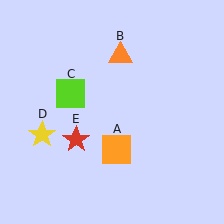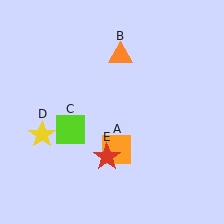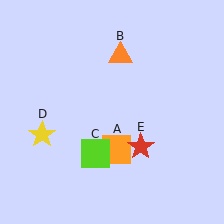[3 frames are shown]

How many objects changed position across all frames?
2 objects changed position: lime square (object C), red star (object E).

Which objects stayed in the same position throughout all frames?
Orange square (object A) and orange triangle (object B) and yellow star (object D) remained stationary.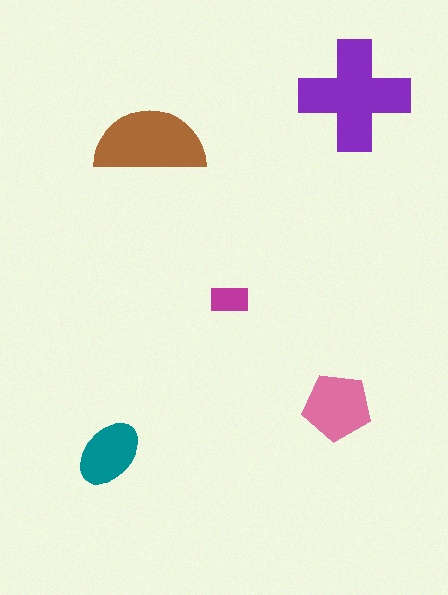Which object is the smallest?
The magenta rectangle.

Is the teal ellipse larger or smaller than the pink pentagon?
Smaller.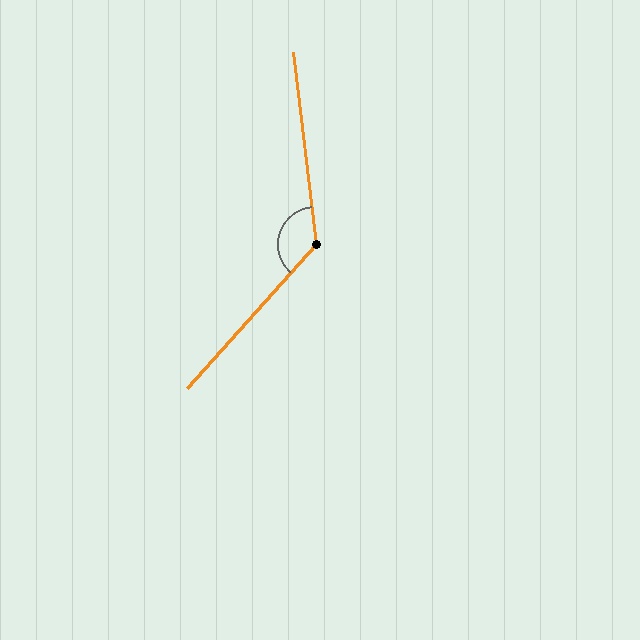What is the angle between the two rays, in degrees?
Approximately 132 degrees.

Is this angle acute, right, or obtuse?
It is obtuse.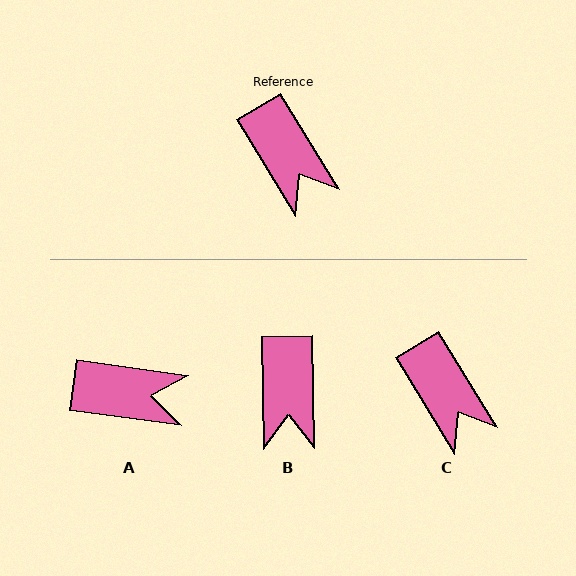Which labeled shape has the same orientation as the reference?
C.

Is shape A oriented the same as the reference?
No, it is off by about 51 degrees.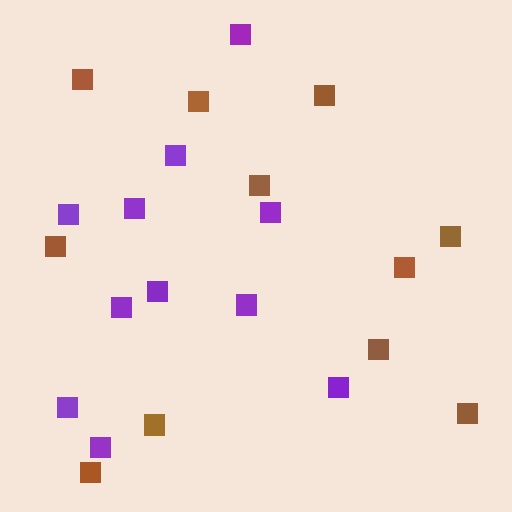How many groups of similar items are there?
There are 2 groups: one group of purple squares (11) and one group of brown squares (11).